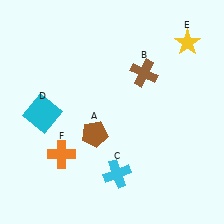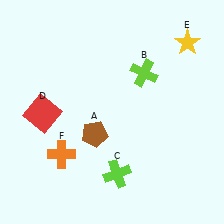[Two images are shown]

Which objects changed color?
B changed from brown to lime. C changed from cyan to lime. D changed from cyan to red.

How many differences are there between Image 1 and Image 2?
There are 3 differences between the two images.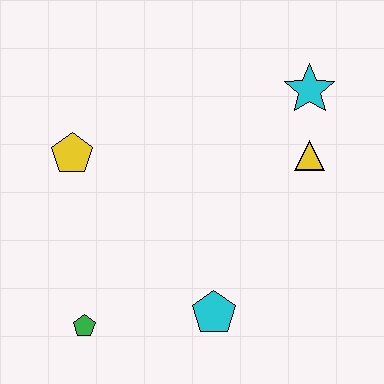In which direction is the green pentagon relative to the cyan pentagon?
The green pentagon is to the left of the cyan pentagon.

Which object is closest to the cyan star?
The yellow triangle is closest to the cyan star.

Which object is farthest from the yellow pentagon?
The cyan star is farthest from the yellow pentagon.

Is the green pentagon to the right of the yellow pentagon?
Yes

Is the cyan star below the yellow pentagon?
No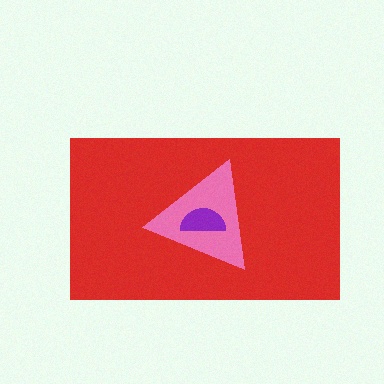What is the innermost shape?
The purple semicircle.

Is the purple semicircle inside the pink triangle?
Yes.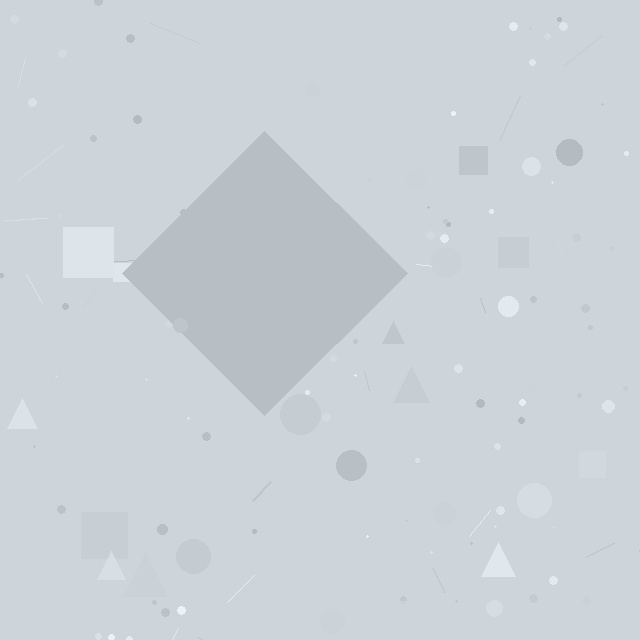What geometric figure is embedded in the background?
A diamond is embedded in the background.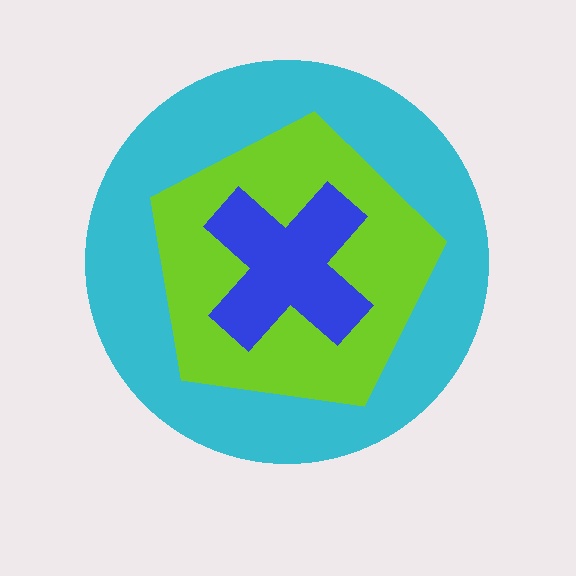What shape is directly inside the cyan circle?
The lime pentagon.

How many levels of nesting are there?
3.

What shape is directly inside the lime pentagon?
The blue cross.